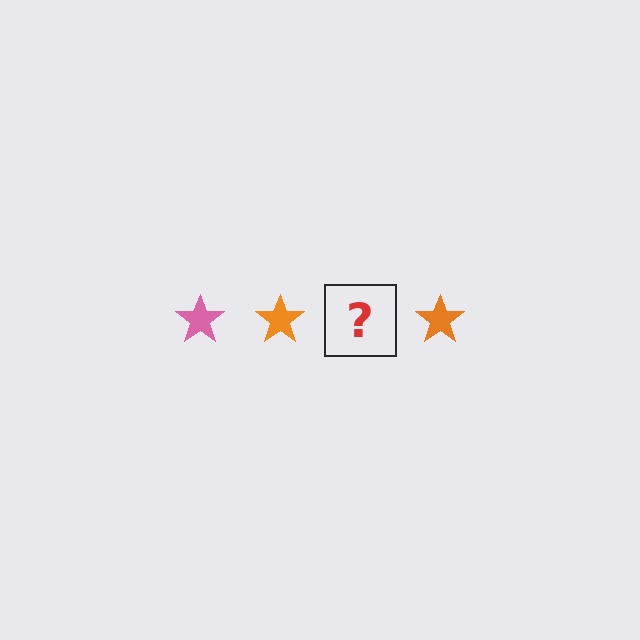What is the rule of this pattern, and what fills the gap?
The rule is that the pattern cycles through pink, orange stars. The gap should be filled with a pink star.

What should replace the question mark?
The question mark should be replaced with a pink star.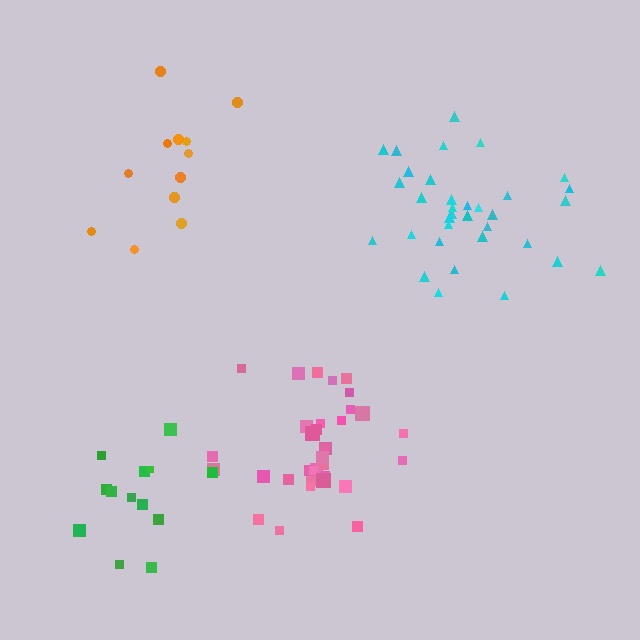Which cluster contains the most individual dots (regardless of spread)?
Pink (34).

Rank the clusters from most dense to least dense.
cyan, pink, green, orange.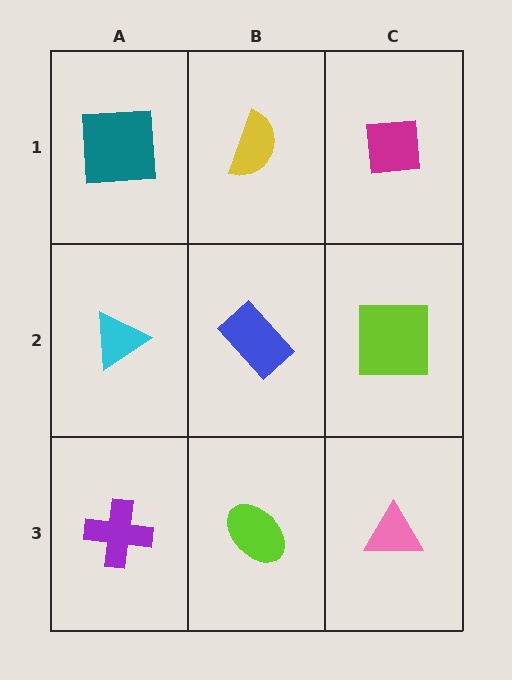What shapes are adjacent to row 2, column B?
A yellow semicircle (row 1, column B), a lime ellipse (row 3, column B), a cyan triangle (row 2, column A), a lime square (row 2, column C).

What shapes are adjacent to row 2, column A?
A teal square (row 1, column A), a purple cross (row 3, column A), a blue rectangle (row 2, column B).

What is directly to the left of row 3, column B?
A purple cross.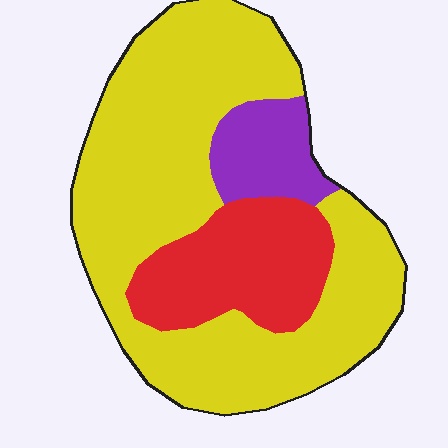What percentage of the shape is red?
Red covers around 20% of the shape.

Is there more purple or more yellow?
Yellow.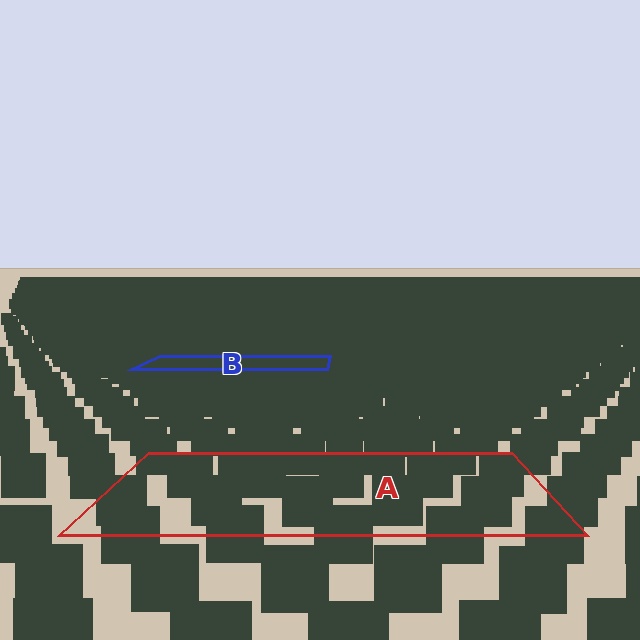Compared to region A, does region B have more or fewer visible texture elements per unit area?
Region B has more texture elements per unit area — they are packed more densely because it is farther away.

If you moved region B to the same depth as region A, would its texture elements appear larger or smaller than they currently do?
They would appear larger. At a closer depth, the same texture elements are projected at a bigger on-screen size.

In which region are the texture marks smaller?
The texture marks are smaller in region B, because it is farther away.